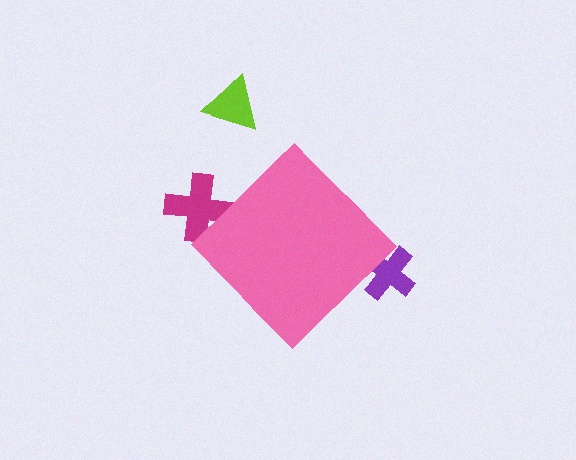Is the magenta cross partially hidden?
Yes, the magenta cross is partially hidden behind the pink diamond.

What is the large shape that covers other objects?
A pink diamond.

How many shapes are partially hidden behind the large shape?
2 shapes are partially hidden.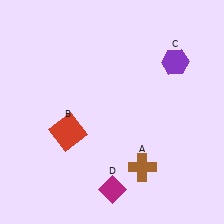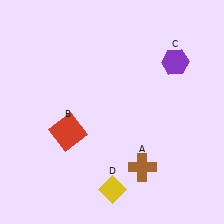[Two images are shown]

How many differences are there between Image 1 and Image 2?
There is 1 difference between the two images.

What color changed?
The diamond (D) changed from magenta in Image 1 to yellow in Image 2.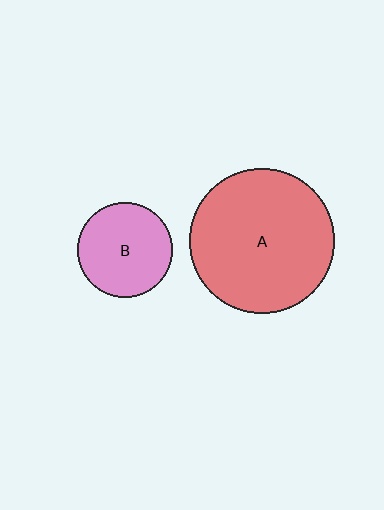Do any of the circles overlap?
No, none of the circles overlap.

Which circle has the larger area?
Circle A (red).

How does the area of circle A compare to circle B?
Approximately 2.3 times.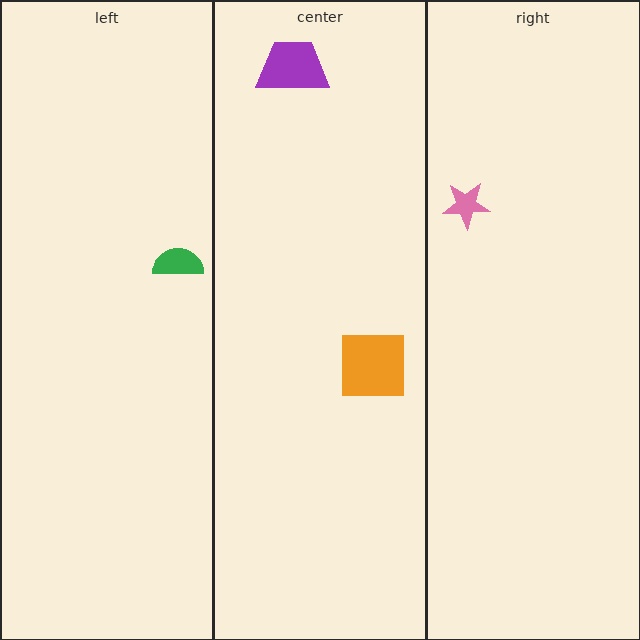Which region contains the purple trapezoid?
The center region.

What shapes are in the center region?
The orange square, the purple trapezoid.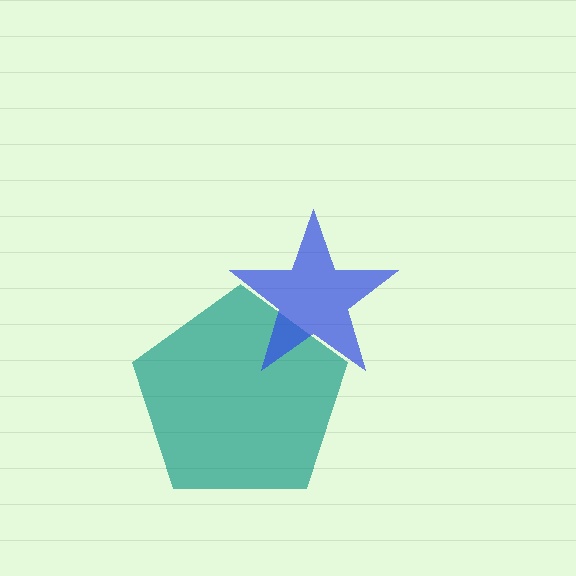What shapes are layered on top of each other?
The layered shapes are: a teal pentagon, a blue star.